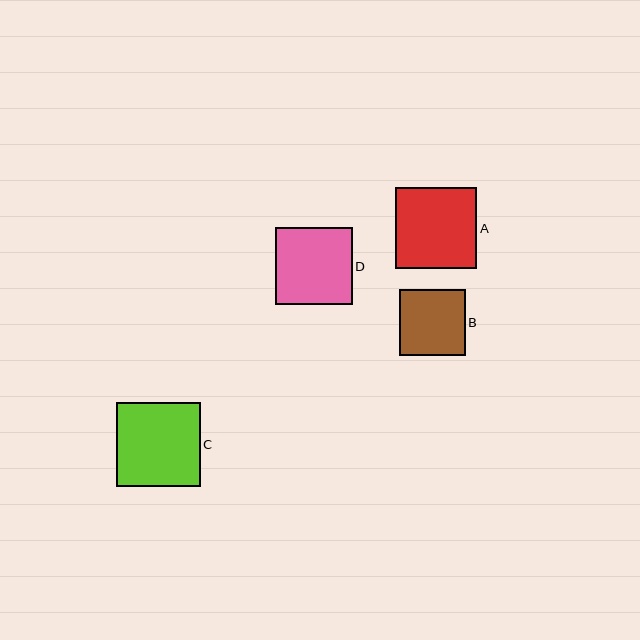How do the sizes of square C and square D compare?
Square C and square D are approximately the same size.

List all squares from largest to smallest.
From largest to smallest: C, A, D, B.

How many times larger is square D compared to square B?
Square D is approximately 1.2 times the size of square B.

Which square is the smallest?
Square B is the smallest with a size of approximately 66 pixels.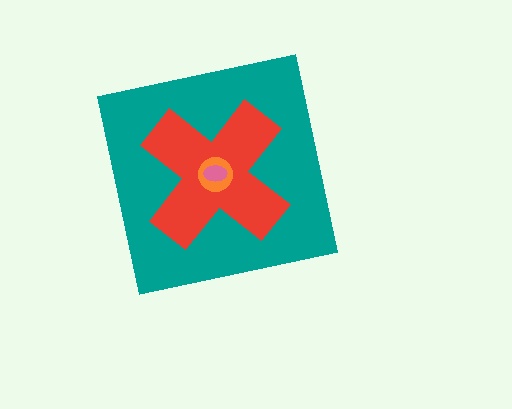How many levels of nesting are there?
4.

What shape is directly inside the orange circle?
The pink ellipse.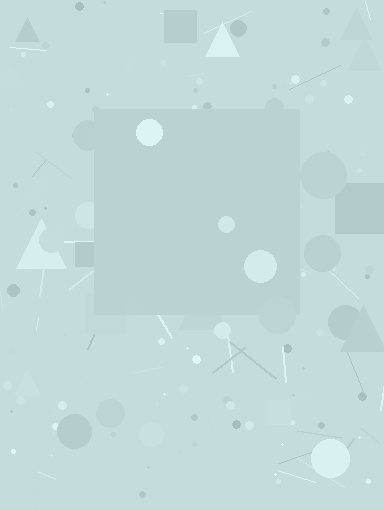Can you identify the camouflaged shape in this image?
The camouflaged shape is a square.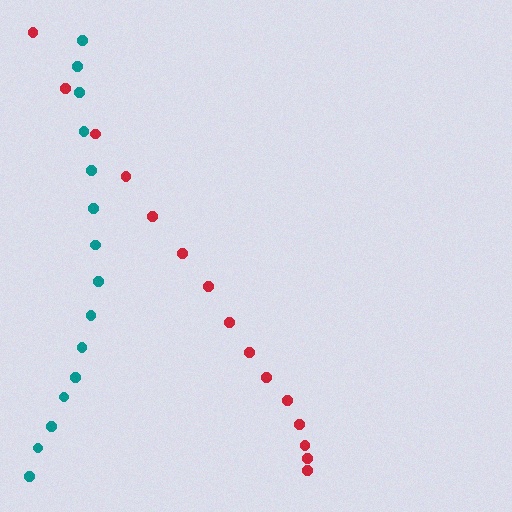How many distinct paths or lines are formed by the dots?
There are 2 distinct paths.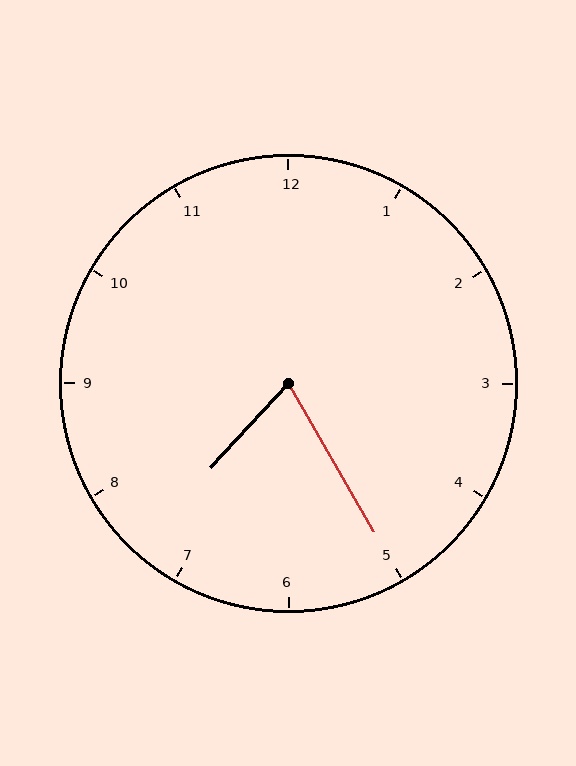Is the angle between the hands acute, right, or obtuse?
It is acute.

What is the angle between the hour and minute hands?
Approximately 72 degrees.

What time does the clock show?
7:25.